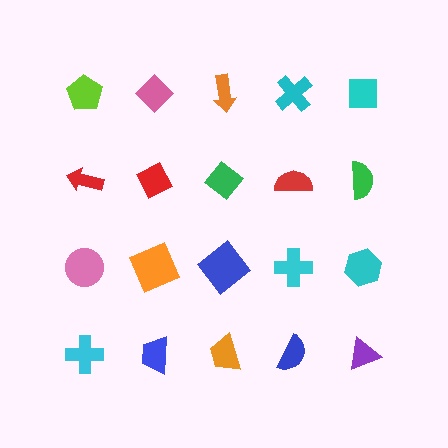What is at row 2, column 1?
A red arrow.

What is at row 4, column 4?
A blue semicircle.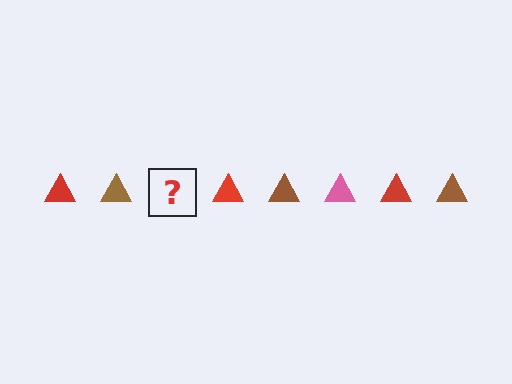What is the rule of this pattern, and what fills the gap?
The rule is that the pattern cycles through red, brown, pink triangles. The gap should be filled with a pink triangle.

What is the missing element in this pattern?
The missing element is a pink triangle.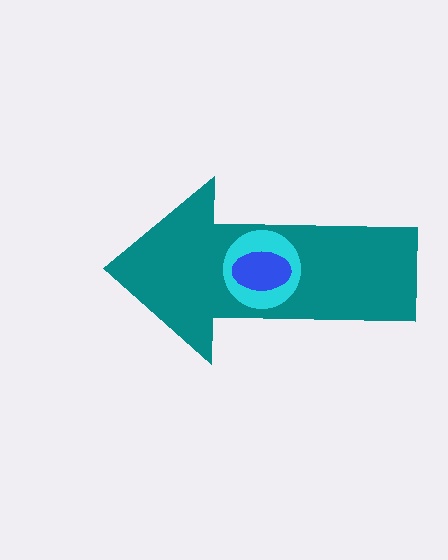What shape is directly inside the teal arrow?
The cyan circle.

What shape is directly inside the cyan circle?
The blue ellipse.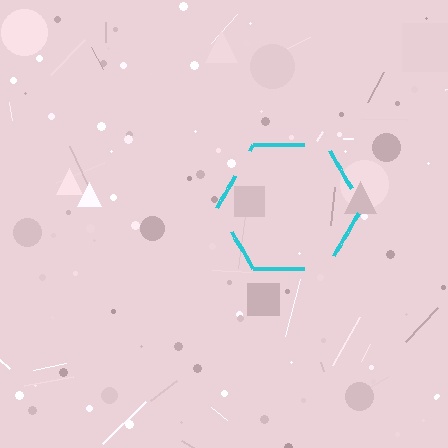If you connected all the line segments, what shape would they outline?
They would outline a hexagon.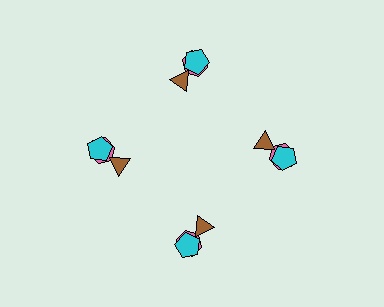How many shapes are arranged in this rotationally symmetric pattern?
There are 12 shapes, arranged in 4 groups of 3.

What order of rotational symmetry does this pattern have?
This pattern has 4-fold rotational symmetry.